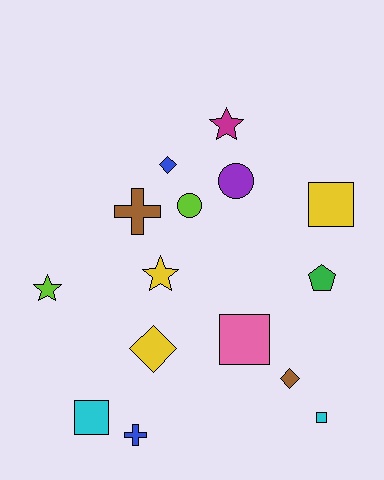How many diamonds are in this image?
There are 3 diamonds.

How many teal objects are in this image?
There are no teal objects.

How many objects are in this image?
There are 15 objects.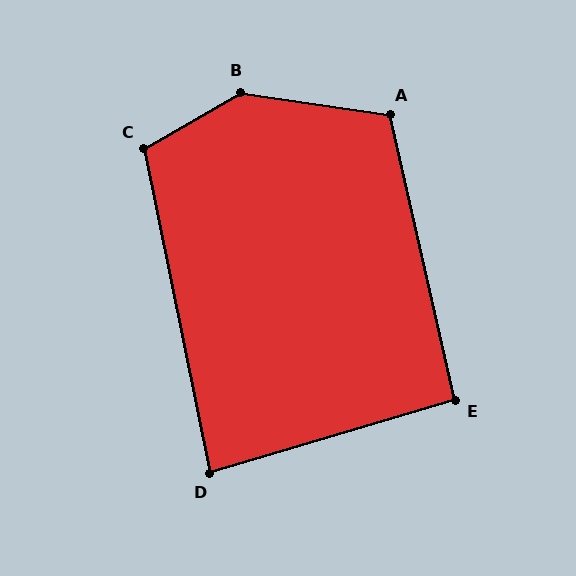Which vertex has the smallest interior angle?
D, at approximately 85 degrees.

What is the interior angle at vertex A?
Approximately 111 degrees (obtuse).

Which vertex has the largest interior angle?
B, at approximately 142 degrees.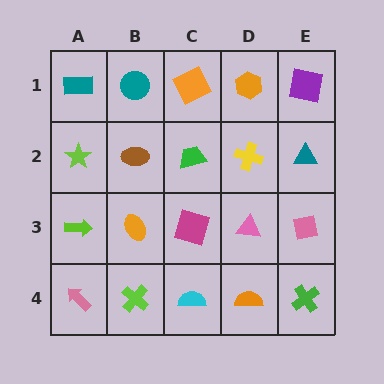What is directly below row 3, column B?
A lime cross.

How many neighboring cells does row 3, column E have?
3.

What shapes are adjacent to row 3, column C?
A green trapezoid (row 2, column C), a cyan semicircle (row 4, column C), an orange ellipse (row 3, column B), a pink triangle (row 3, column D).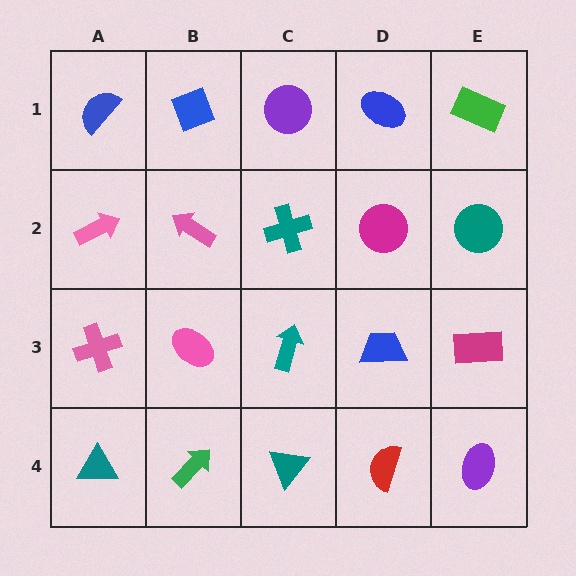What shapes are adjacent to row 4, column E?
A magenta rectangle (row 3, column E), a red semicircle (row 4, column D).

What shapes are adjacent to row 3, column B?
A pink arrow (row 2, column B), a green arrow (row 4, column B), a pink cross (row 3, column A), a teal arrow (row 3, column C).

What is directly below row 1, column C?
A teal cross.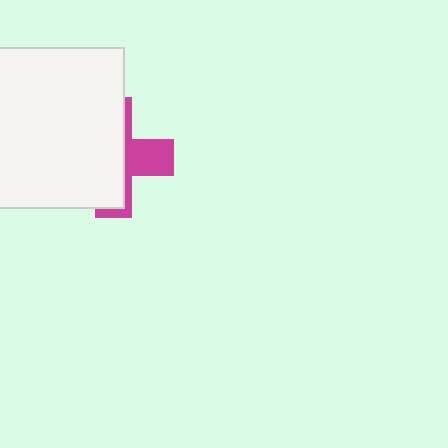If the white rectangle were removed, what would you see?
You would see the complete magenta cross.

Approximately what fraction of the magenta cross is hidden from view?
Roughly 66% of the magenta cross is hidden behind the white rectangle.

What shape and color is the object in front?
The object in front is a white rectangle.